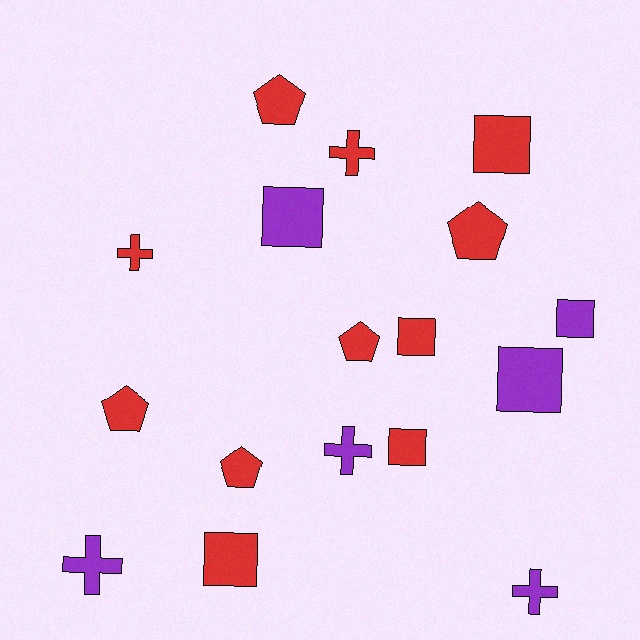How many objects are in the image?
There are 17 objects.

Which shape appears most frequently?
Square, with 7 objects.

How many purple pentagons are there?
There are no purple pentagons.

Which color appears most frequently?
Red, with 11 objects.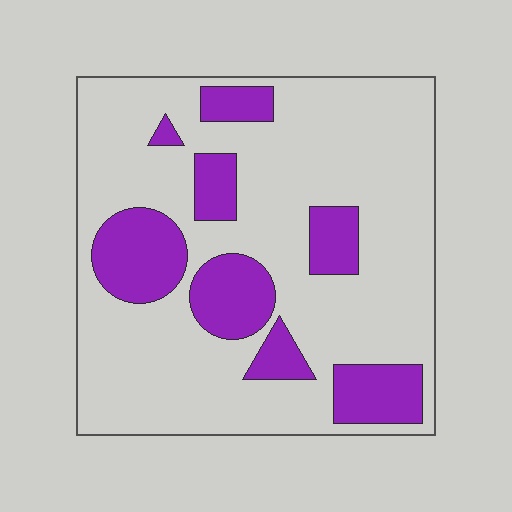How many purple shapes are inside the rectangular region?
8.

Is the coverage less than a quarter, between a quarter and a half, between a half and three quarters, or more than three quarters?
Less than a quarter.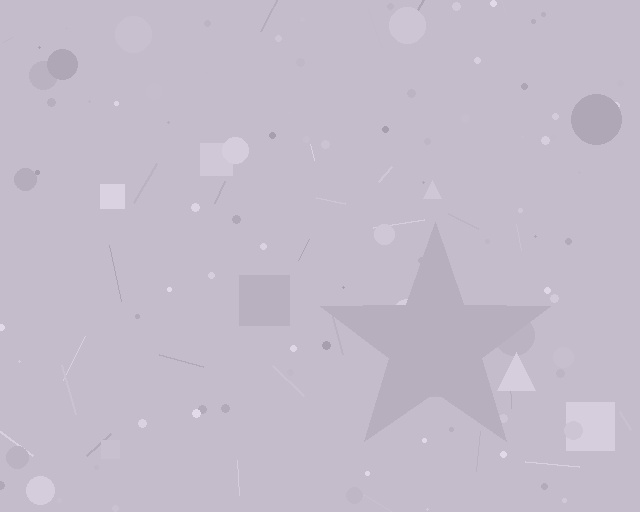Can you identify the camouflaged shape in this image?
The camouflaged shape is a star.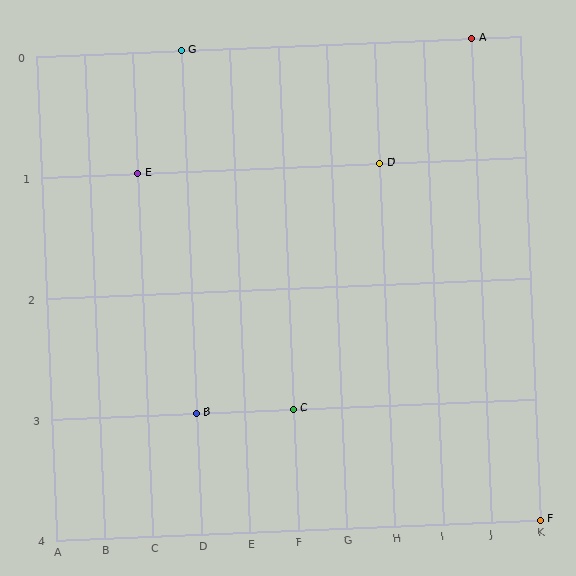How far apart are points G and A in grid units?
Points G and A are 6 columns apart.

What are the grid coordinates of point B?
Point B is at grid coordinates (D, 3).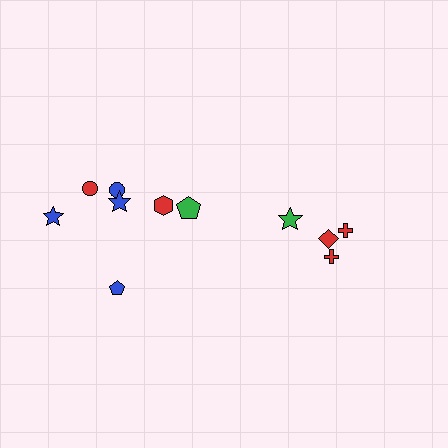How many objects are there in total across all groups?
There are 11 objects.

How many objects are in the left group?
There are 7 objects.